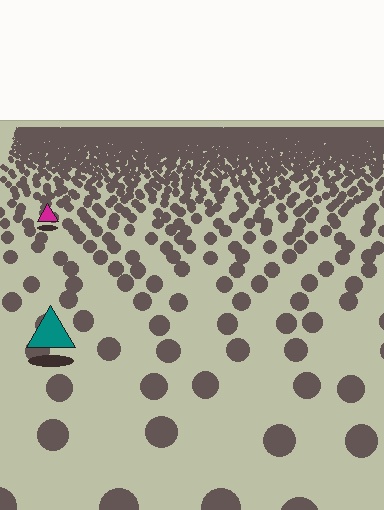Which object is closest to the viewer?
The teal triangle is closest. The texture marks near it are larger and more spread out.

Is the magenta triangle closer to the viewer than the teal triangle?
No. The teal triangle is closer — you can tell from the texture gradient: the ground texture is coarser near it.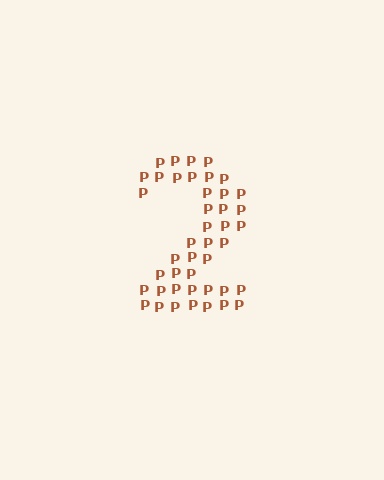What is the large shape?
The large shape is the digit 2.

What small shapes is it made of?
It is made of small letter P's.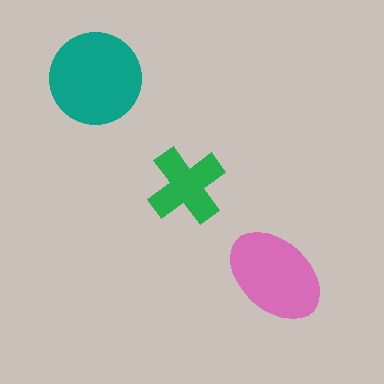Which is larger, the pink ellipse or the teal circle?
The teal circle.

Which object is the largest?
The teal circle.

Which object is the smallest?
The green cross.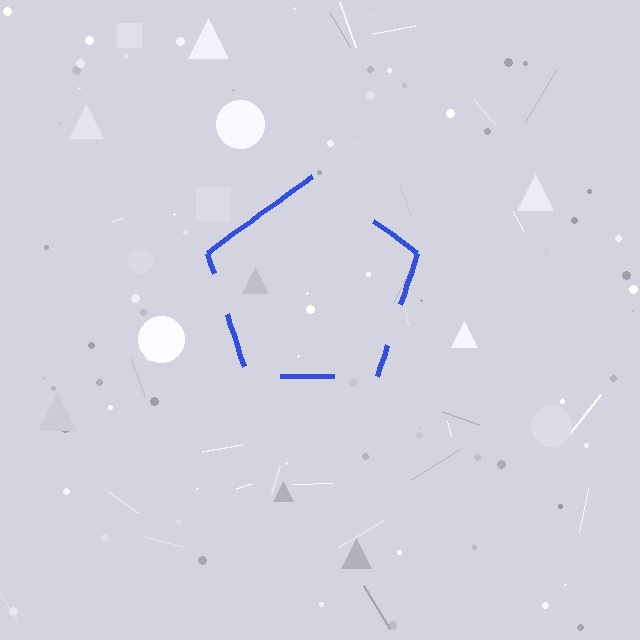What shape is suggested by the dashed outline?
The dashed outline suggests a pentagon.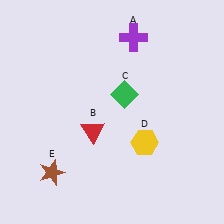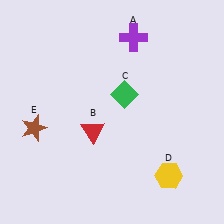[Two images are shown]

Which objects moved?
The objects that moved are: the yellow hexagon (D), the brown star (E).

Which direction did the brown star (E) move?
The brown star (E) moved up.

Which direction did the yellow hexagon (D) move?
The yellow hexagon (D) moved down.